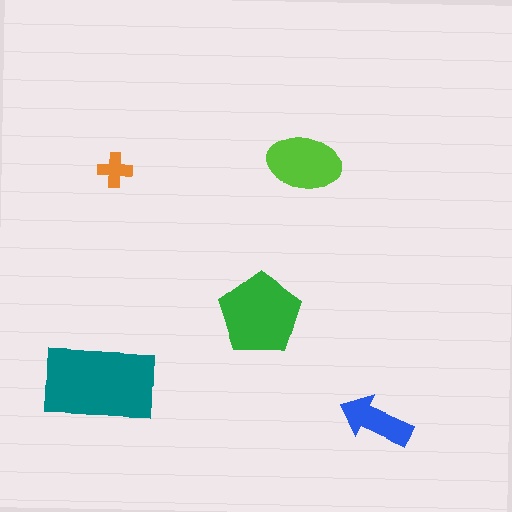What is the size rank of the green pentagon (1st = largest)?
2nd.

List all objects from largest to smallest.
The teal rectangle, the green pentagon, the lime ellipse, the blue arrow, the orange cross.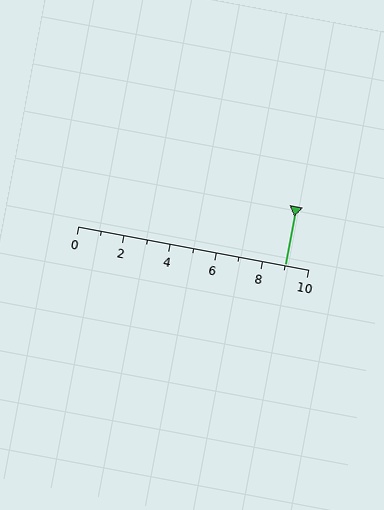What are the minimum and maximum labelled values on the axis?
The axis runs from 0 to 10.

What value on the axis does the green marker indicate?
The marker indicates approximately 9.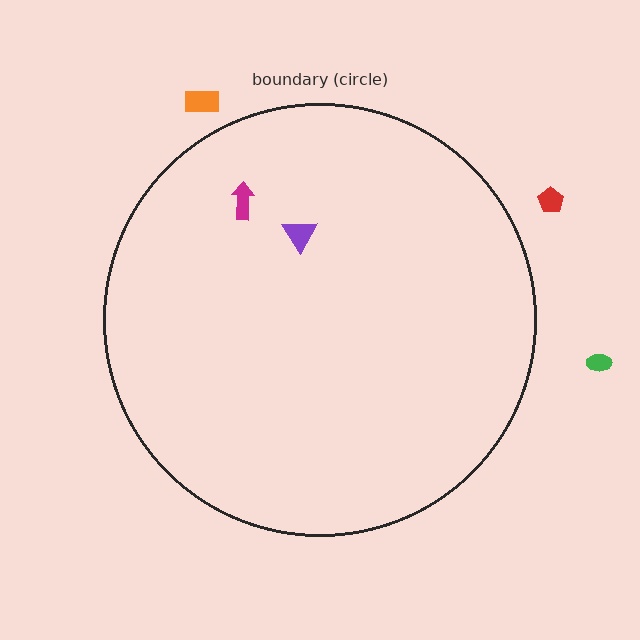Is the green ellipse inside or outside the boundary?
Outside.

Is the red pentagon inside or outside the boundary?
Outside.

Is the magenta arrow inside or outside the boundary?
Inside.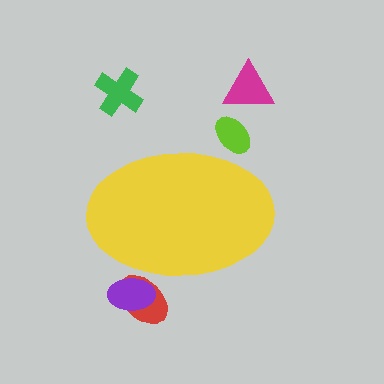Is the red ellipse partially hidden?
Yes, the red ellipse is partially hidden behind the yellow ellipse.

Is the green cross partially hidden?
No, the green cross is fully visible.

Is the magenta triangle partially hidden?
No, the magenta triangle is fully visible.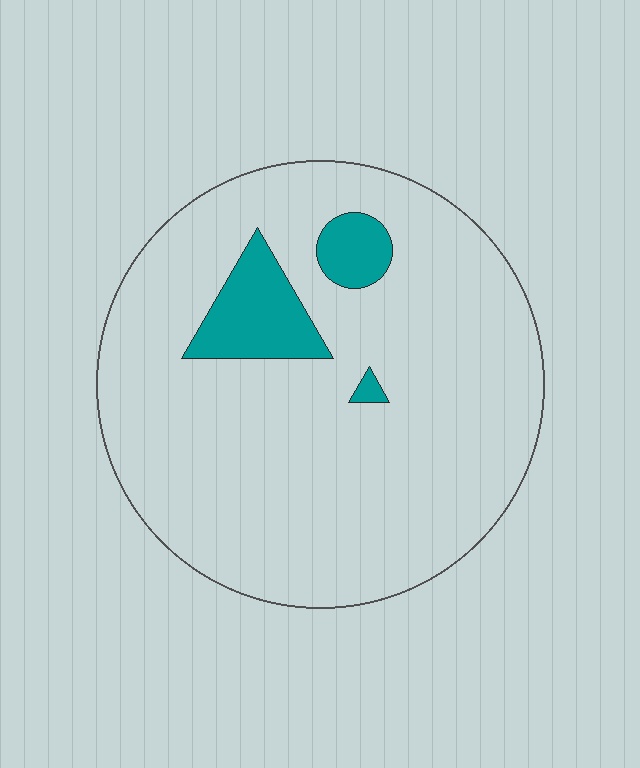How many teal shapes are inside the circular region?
3.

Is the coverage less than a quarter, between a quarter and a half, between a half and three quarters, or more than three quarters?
Less than a quarter.